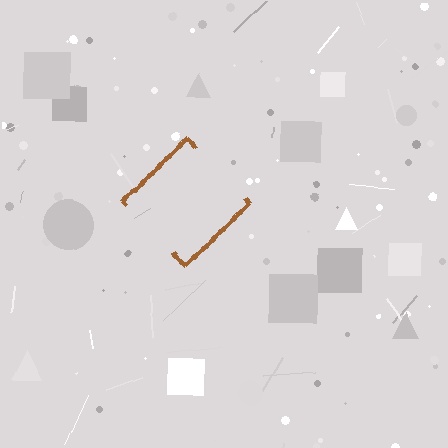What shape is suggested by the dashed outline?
The dashed outline suggests a diamond.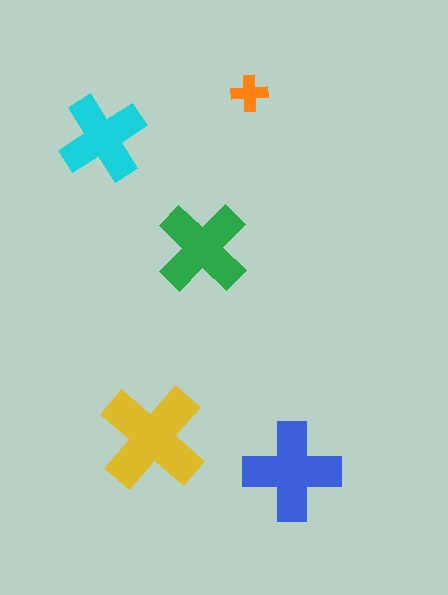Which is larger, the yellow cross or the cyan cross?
The yellow one.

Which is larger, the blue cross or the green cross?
The blue one.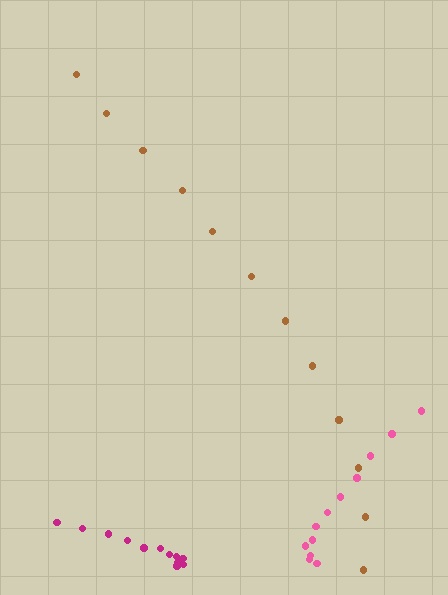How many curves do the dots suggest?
There are 3 distinct paths.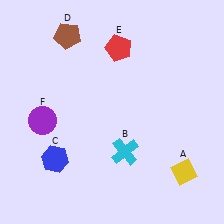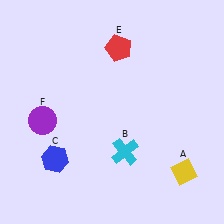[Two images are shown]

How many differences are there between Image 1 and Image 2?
There is 1 difference between the two images.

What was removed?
The brown pentagon (D) was removed in Image 2.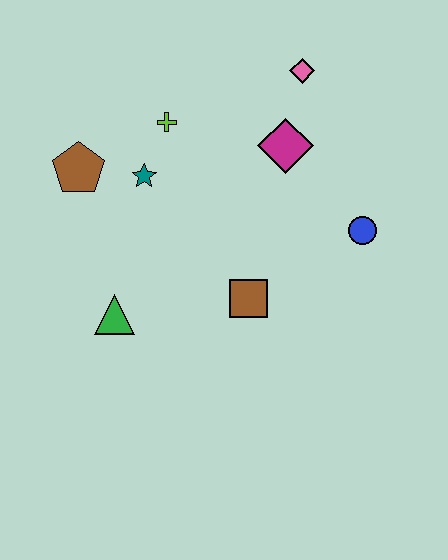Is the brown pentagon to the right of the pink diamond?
No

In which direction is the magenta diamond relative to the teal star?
The magenta diamond is to the right of the teal star.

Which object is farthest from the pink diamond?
The green triangle is farthest from the pink diamond.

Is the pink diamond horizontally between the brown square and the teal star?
No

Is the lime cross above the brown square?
Yes